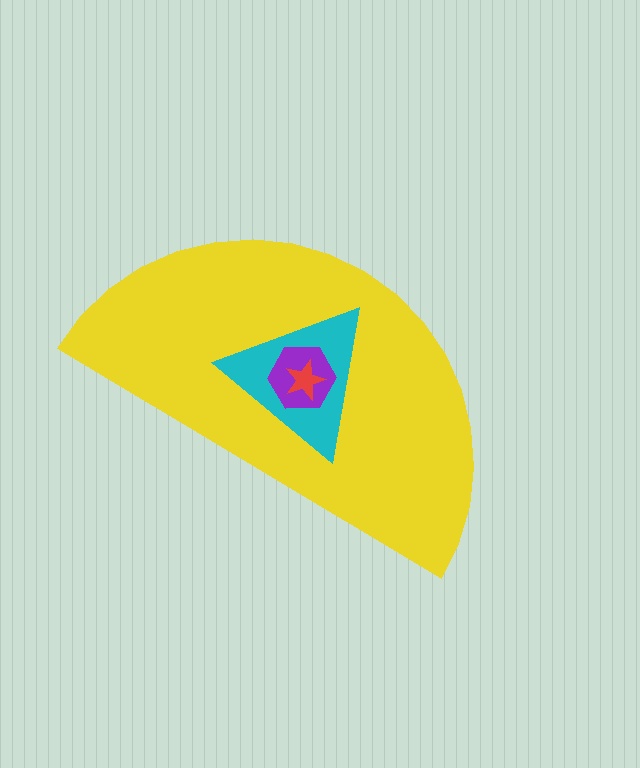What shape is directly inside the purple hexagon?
The red star.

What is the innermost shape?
The red star.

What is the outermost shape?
The yellow semicircle.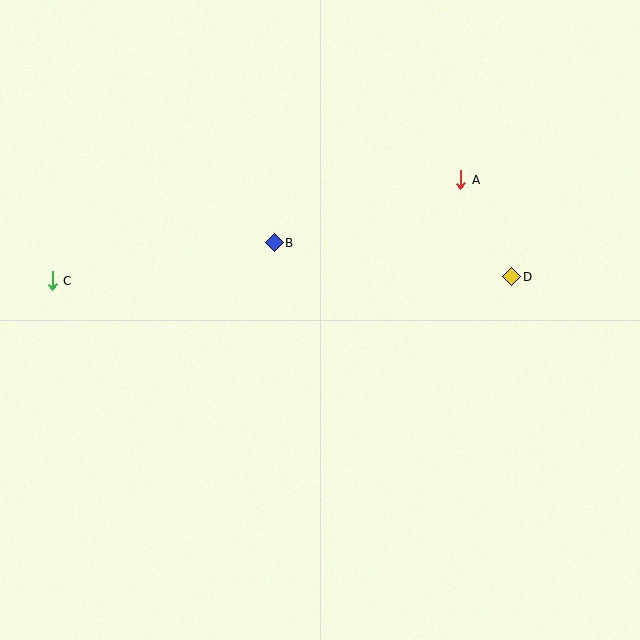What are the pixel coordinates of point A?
Point A is at (461, 180).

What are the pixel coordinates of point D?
Point D is at (512, 277).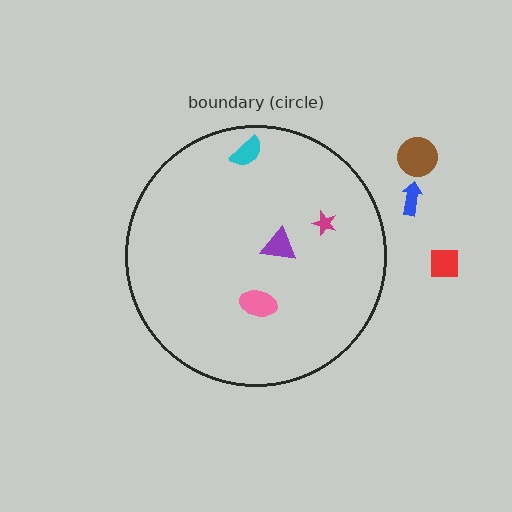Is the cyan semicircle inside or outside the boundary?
Inside.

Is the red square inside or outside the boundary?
Outside.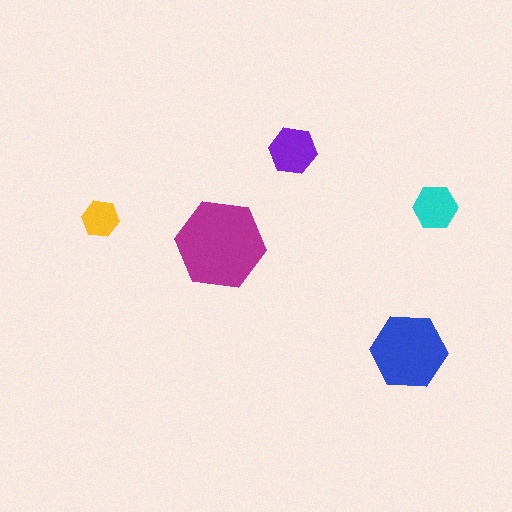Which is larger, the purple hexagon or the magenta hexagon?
The magenta one.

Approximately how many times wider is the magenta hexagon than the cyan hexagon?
About 2 times wider.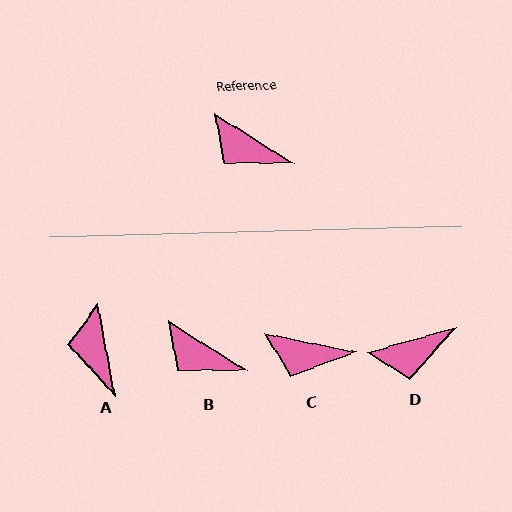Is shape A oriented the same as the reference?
No, it is off by about 47 degrees.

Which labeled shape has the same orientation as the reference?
B.